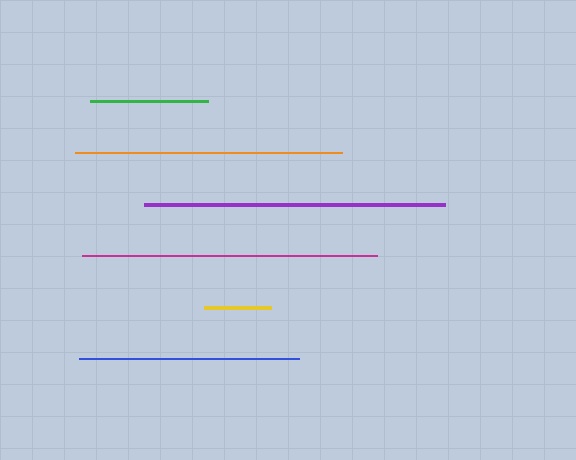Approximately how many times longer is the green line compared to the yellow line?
The green line is approximately 1.8 times the length of the yellow line.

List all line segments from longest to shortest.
From longest to shortest: purple, magenta, orange, blue, green, yellow.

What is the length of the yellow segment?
The yellow segment is approximately 67 pixels long.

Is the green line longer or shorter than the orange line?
The orange line is longer than the green line.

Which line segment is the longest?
The purple line is the longest at approximately 301 pixels.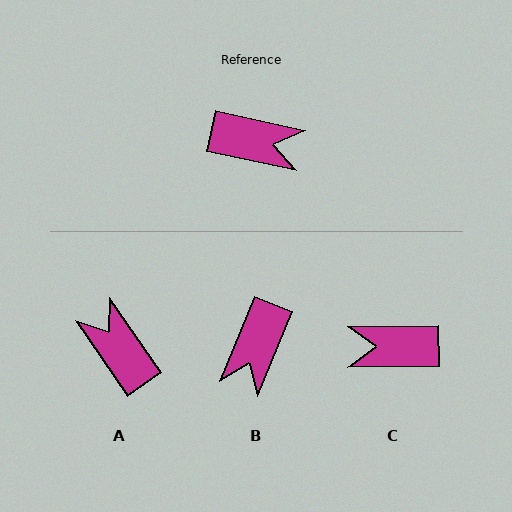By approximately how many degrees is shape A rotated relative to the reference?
Approximately 136 degrees counter-clockwise.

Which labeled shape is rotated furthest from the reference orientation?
C, about 167 degrees away.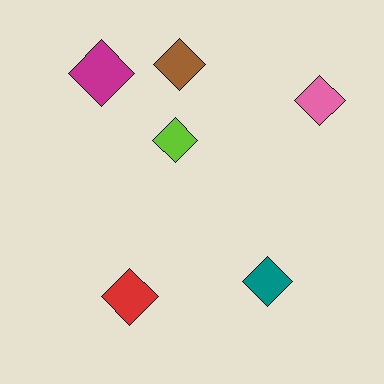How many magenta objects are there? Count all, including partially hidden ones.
There is 1 magenta object.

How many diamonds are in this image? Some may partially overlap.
There are 6 diamonds.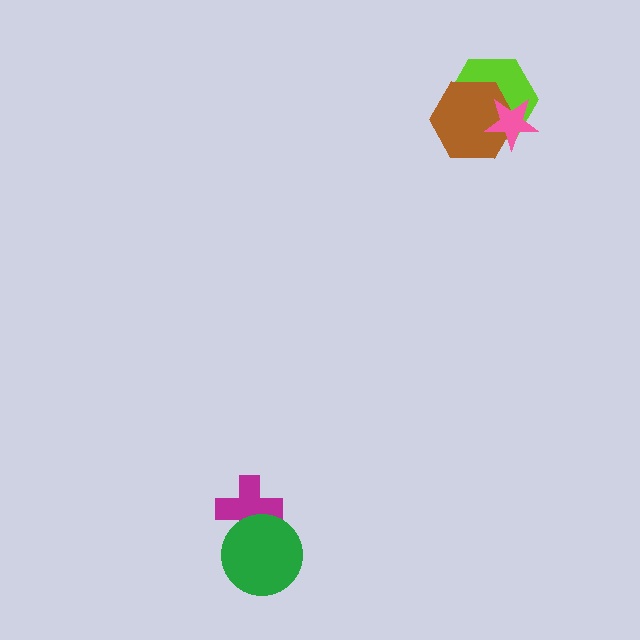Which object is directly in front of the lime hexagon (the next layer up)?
The brown hexagon is directly in front of the lime hexagon.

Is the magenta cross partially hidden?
Yes, it is partially covered by another shape.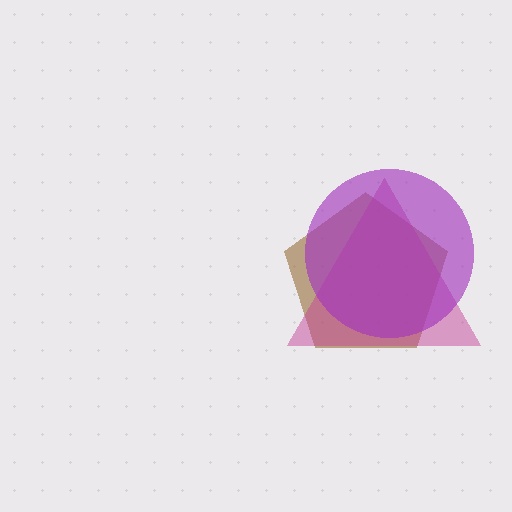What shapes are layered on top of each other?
The layered shapes are: a brown pentagon, a magenta triangle, a purple circle.